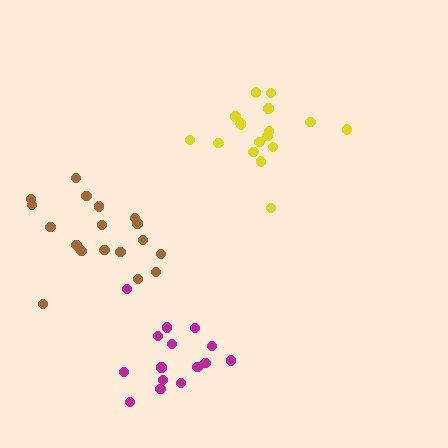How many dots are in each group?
Group 1: 15 dots, Group 2: 17 dots, Group 3: 19 dots (51 total).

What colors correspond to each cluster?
The clusters are colored: magenta, yellow, brown.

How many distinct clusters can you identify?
There are 3 distinct clusters.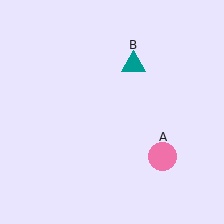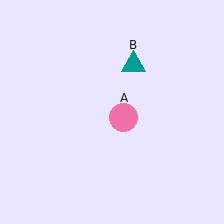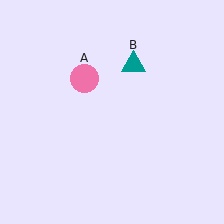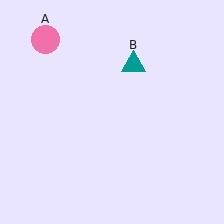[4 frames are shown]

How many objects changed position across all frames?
1 object changed position: pink circle (object A).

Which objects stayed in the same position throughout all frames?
Teal triangle (object B) remained stationary.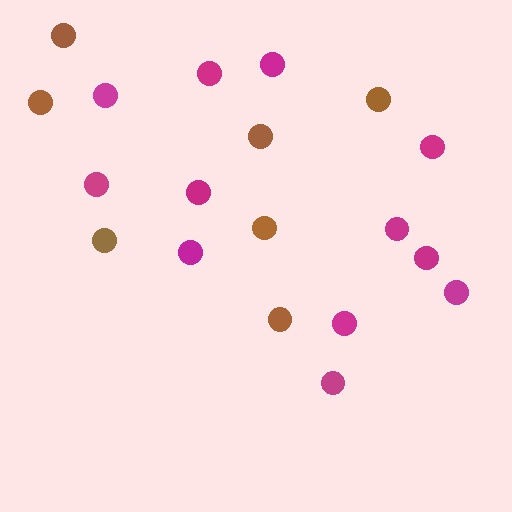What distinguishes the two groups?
There are 2 groups: one group of magenta circles (12) and one group of brown circles (7).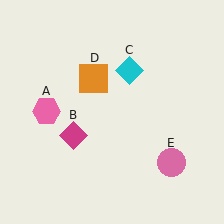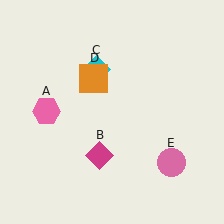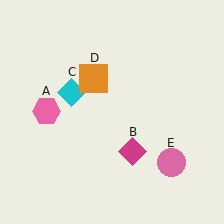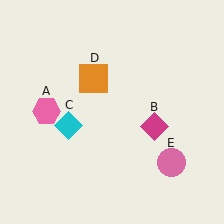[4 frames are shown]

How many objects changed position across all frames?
2 objects changed position: magenta diamond (object B), cyan diamond (object C).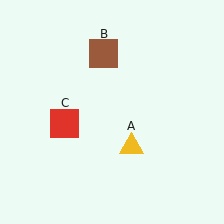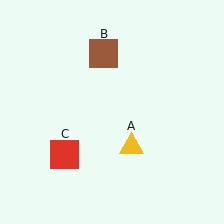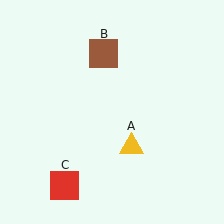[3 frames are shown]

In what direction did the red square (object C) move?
The red square (object C) moved down.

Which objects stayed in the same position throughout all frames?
Yellow triangle (object A) and brown square (object B) remained stationary.